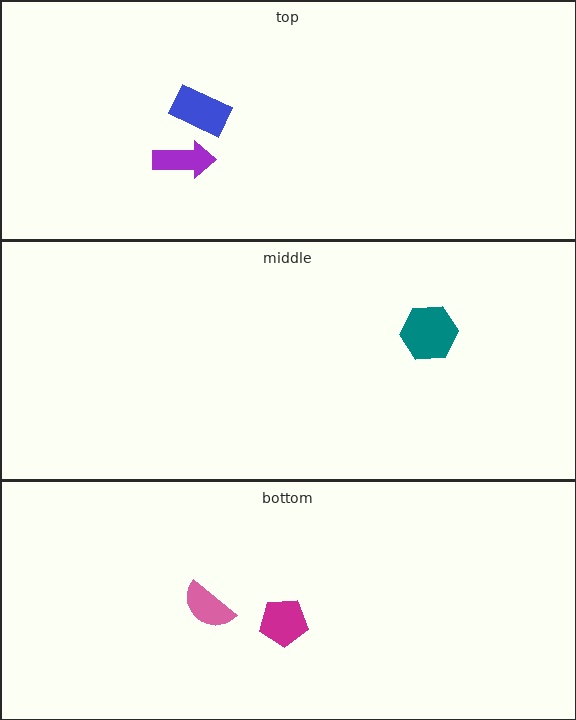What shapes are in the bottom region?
The pink semicircle, the magenta pentagon.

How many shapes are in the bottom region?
2.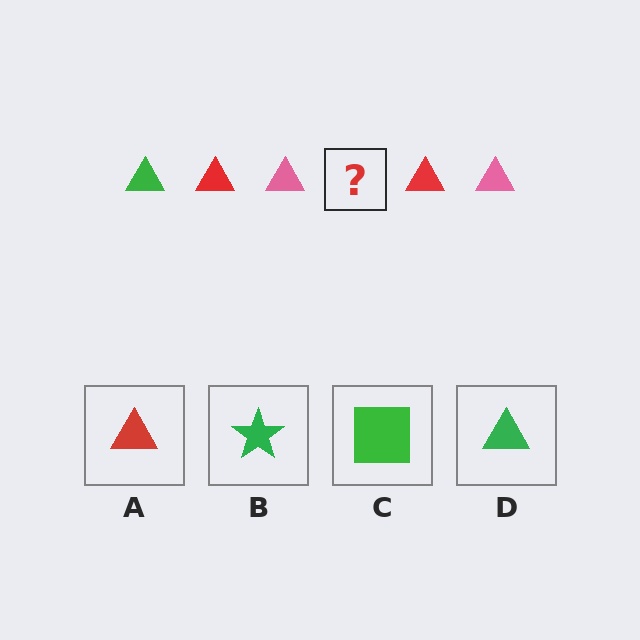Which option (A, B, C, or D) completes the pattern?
D.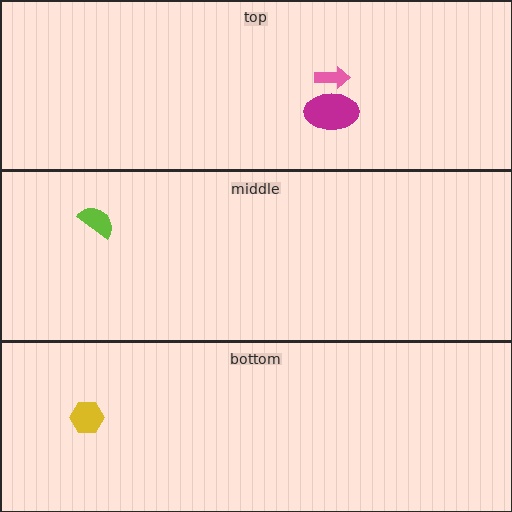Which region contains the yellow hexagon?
The bottom region.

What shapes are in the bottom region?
The yellow hexagon.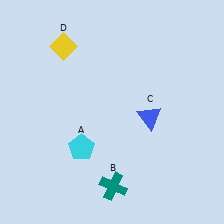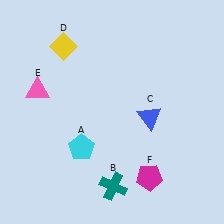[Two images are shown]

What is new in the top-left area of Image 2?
A pink triangle (E) was added in the top-left area of Image 2.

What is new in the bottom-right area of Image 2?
A magenta pentagon (F) was added in the bottom-right area of Image 2.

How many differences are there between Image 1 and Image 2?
There are 2 differences between the two images.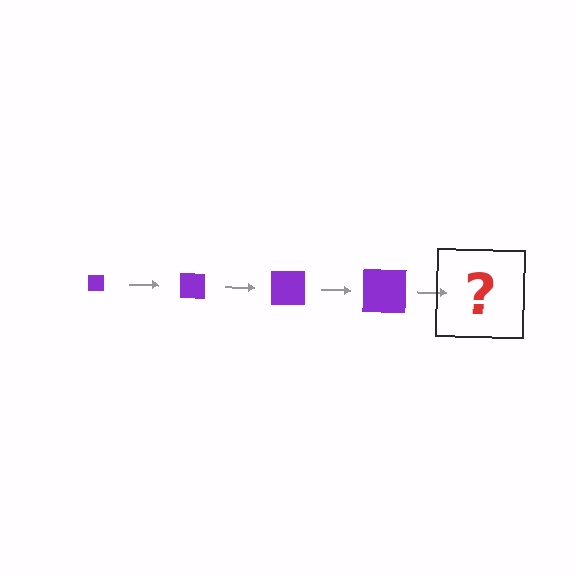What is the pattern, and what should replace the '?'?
The pattern is that the square gets progressively larger each step. The '?' should be a purple square, larger than the previous one.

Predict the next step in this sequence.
The next step is a purple square, larger than the previous one.